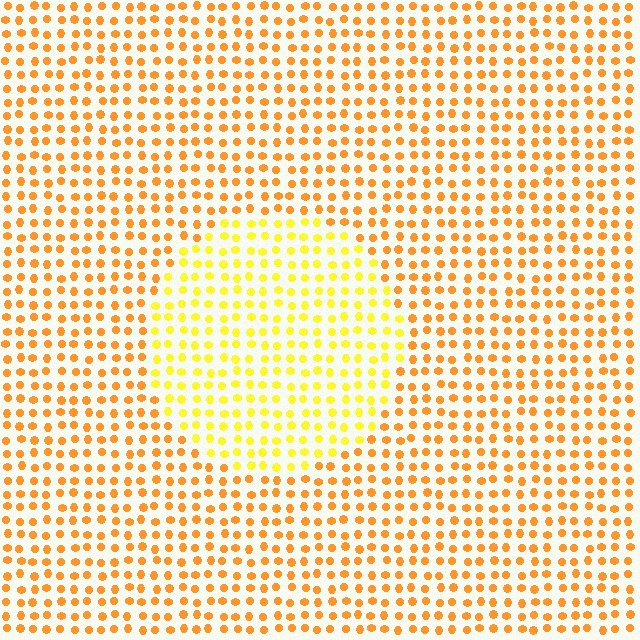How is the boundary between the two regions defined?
The boundary is defined purely by a slight shift in hue (about 29 degrees). Spacing, size, and orientation are identical on both sides.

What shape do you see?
I see a circle.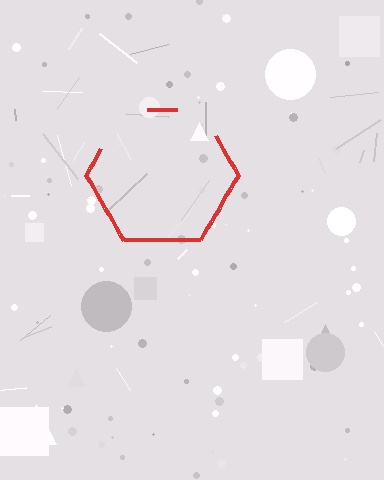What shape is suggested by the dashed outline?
The dashed outline suggests a hexagon.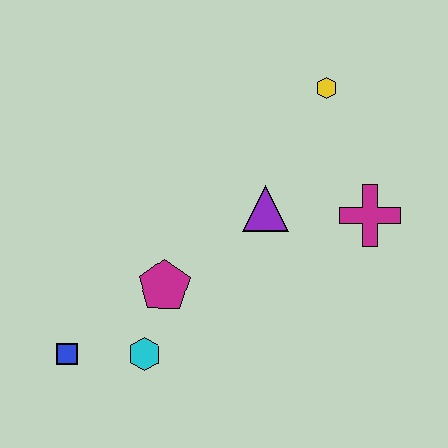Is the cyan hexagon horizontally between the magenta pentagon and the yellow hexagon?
No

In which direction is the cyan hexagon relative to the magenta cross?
The cyan hexagon is to the left of the magenta cross.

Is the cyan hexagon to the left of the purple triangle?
Yes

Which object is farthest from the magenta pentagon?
The yellow hexagon is farthest from the magenta pentagon.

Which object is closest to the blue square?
The cyan hexagon is closest to the blue square.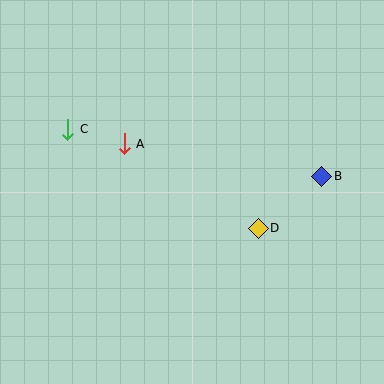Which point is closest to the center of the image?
Point D at (258, 228) is closest to the center.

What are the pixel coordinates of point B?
Point B is at (322, 176).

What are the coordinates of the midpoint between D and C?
The midpoint between D and C is at (163, 179).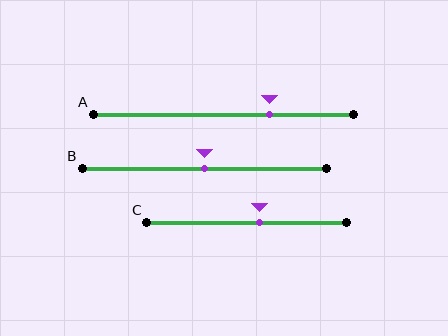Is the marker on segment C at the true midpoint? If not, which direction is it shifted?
No, the marker on segment C is shifted to the right by about 6% of the segment length.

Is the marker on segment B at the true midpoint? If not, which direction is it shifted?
Yes, the marker on segment B is at the true midpoint.